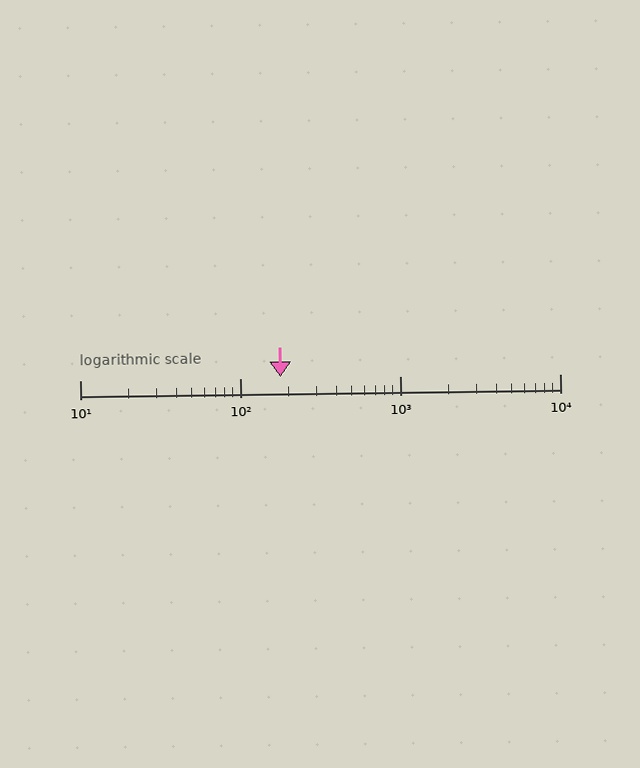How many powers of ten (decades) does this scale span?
The scale spans 3 decades, from 10 to 10000.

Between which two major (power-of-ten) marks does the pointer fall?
The pointer is between 100 and 1000.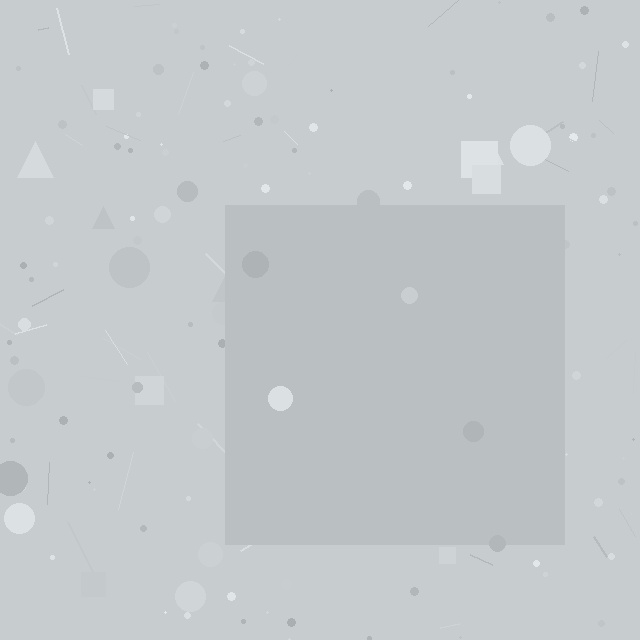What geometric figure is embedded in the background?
A square is embedded in the background.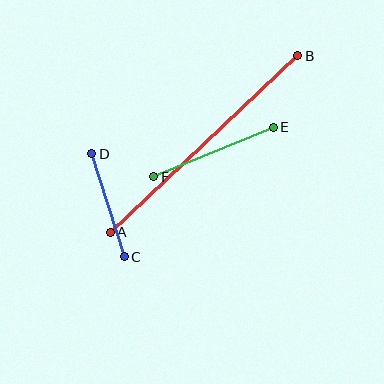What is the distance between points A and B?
The distance is approximately 257 pixels.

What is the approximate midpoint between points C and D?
The midpoint is at approximately (108, 205) pixels.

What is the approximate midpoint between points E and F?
The midpoint is at approximately (214, 152) pixels.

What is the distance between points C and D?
The distance is approximately 108 pixels.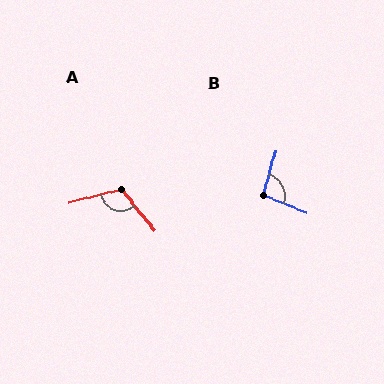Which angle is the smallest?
B, at approximately 96 degrees.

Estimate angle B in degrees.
Approximately 96 degrees.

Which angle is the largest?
A, at approximately 115 degrees.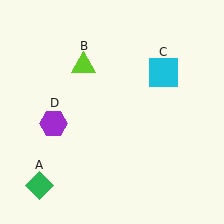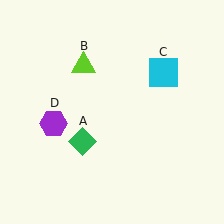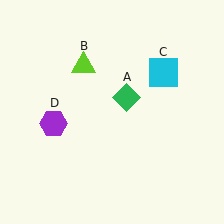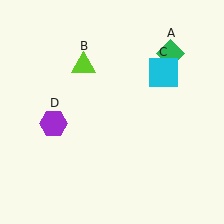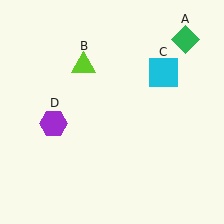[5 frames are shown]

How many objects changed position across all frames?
1 object changed position: green diamond (object A).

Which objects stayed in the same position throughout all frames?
Lime triangle (object B) and cyan square (object C) and purple hexagon (object D) remained stationary.